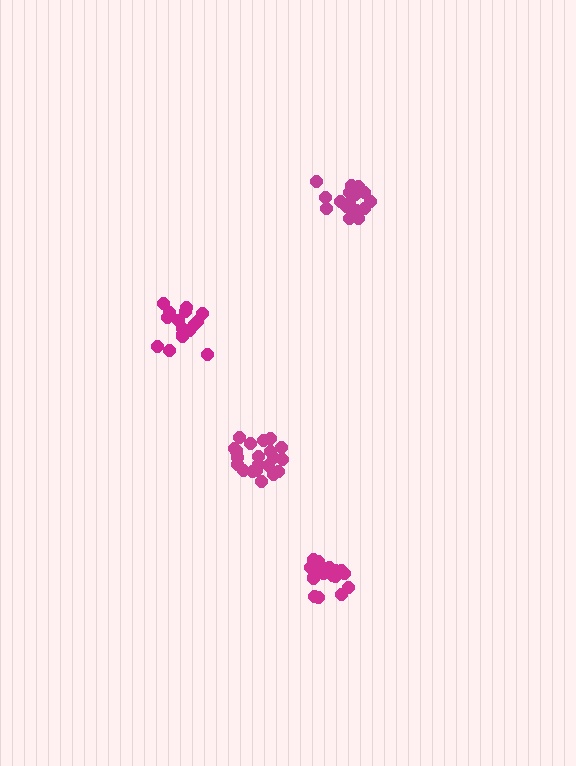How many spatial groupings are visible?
There are 4 spatial groupings.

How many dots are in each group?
Group 1: 16 dots, Group 2: 21 dots, Group 3: 21 dots, Group 4: 16 dots (74 total).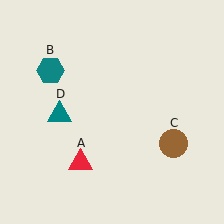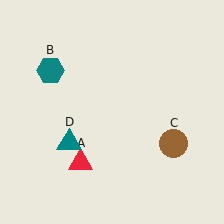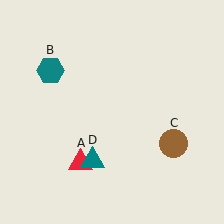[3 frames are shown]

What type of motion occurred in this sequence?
The teal triangle (object D) rotated counterclockwise around the center of the scene.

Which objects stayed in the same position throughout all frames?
Red triangle (object A) and teal hexagon (object B) and brown circle (object C) remained stationary.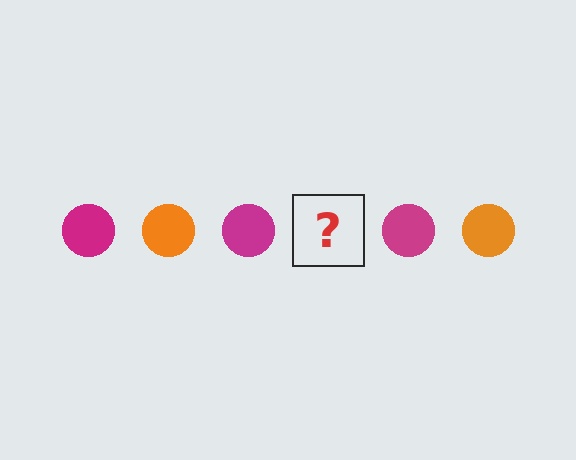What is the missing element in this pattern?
The missing element is an orange circle.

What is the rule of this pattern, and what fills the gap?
The rule is that the pattern cycles through magenta, orange circles. The gap should be filled with an orange circle.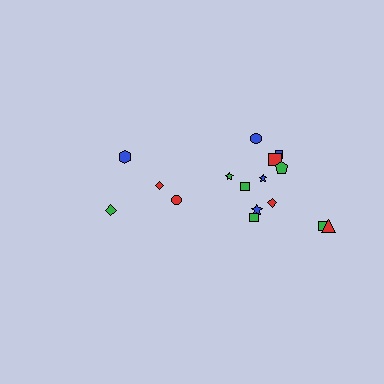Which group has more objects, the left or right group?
The right group.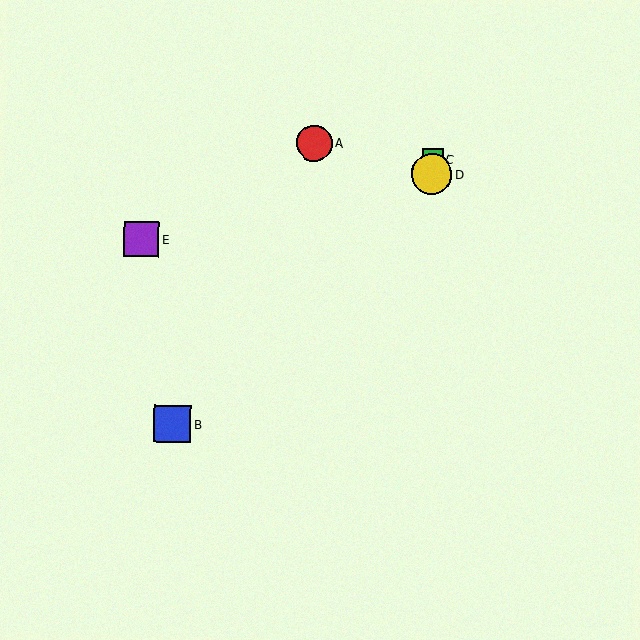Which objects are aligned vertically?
Objects C, D are aligned vertically.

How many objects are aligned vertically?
2 objects (C, D) are aligned vertically.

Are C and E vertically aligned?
No, C is at x≈432 and E is at x≈141.